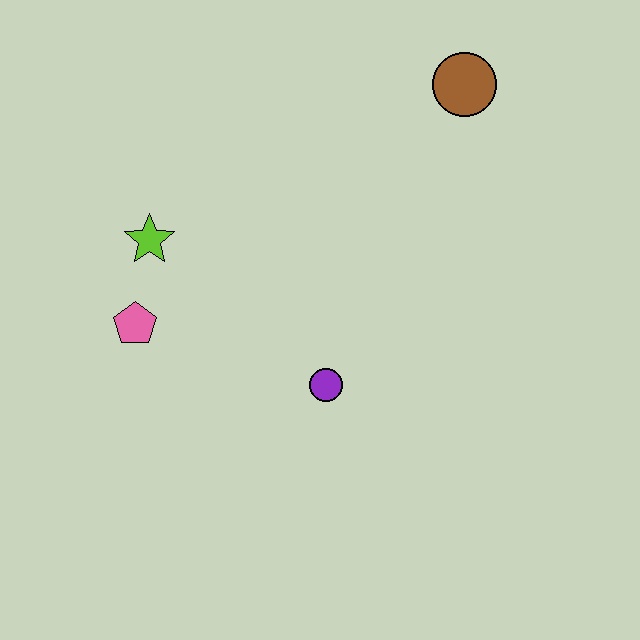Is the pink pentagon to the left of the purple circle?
Yes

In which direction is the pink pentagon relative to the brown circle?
The pink pentagon is to the left of the brown circle.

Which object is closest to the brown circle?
The purple circle is closest to the brown circle.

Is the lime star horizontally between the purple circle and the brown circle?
No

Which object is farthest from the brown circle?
The pink pentagon is farthest from the brown circle.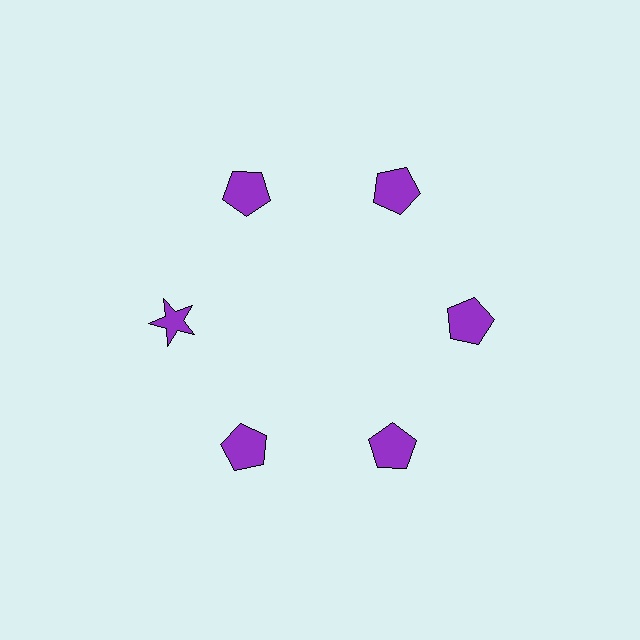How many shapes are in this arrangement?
There are 6 shapes arranged in a ring pattern.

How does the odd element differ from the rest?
It has a different shape: star instead of pentagon.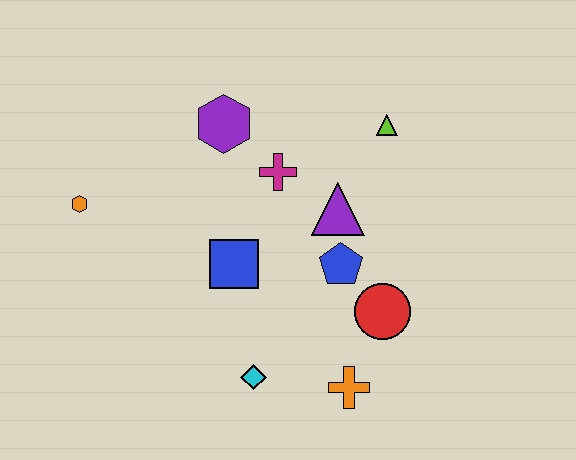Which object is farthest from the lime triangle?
The orange hexagon is farthest from the lime triangle.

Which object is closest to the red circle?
The blue pentagon is closest to the red circle.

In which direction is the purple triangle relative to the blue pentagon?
The purple triangle is above the blue pentagon.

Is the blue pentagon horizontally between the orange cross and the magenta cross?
Yes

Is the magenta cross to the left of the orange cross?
Yes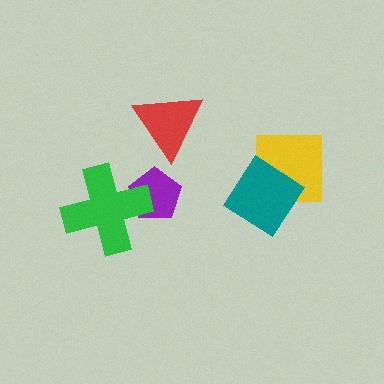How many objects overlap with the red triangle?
0 objects overlap with the red triangle.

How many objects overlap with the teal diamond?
1 object overlaps with the teal diamond.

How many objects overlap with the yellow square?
1 object overlaps with the yellow square.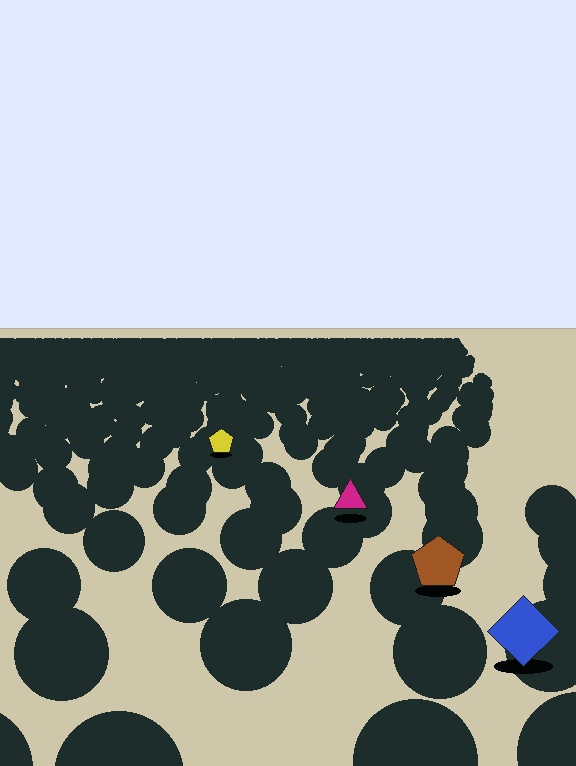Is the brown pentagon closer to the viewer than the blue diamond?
No. The blue diamond is closer — you can tell from the texture gradient: the ground texture is coarser near it.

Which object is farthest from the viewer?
The yellow pentagon is farthest from the viewer. It appears smaller and the ground texture around it is denser.